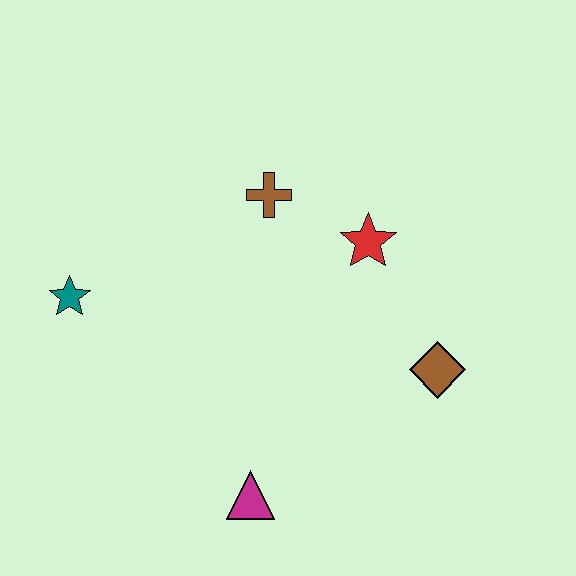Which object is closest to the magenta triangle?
The brown diamond is closest to the magenta triangle.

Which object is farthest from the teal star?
The brown diamond is farthest from the teal star.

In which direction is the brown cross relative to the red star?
The brown cross is to the left of the red star.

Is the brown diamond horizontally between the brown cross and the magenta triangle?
No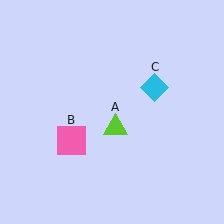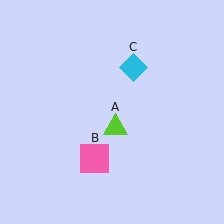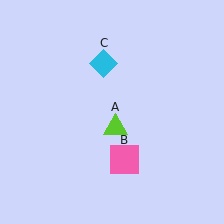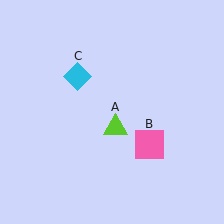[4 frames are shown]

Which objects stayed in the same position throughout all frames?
Lime triangle (object A) remained stationary.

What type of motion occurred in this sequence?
The pink square (object B), cyan diamond (object C) rotated counterclockwise around the center of the scene.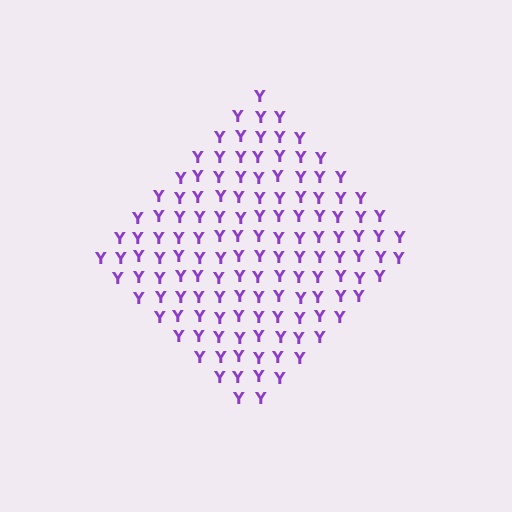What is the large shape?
The large shape is a diamond.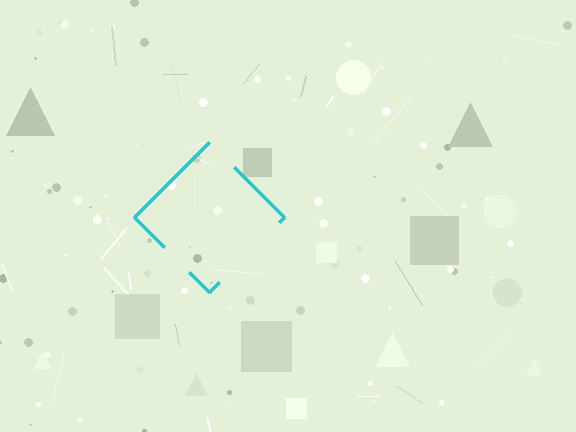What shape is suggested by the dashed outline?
The dashed outline suggests a diamond.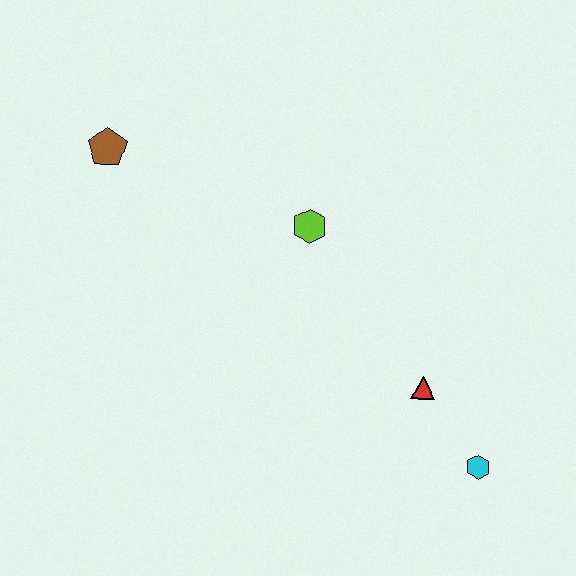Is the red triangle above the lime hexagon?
No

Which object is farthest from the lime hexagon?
The cyan hexagon is farthest from the lime hexagon.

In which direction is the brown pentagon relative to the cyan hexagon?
The brown pentagon is to the left of the cyan hexagon.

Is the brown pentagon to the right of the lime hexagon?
No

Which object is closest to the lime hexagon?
The red triangle is closest to the lime hexagon.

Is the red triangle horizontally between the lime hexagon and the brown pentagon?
No